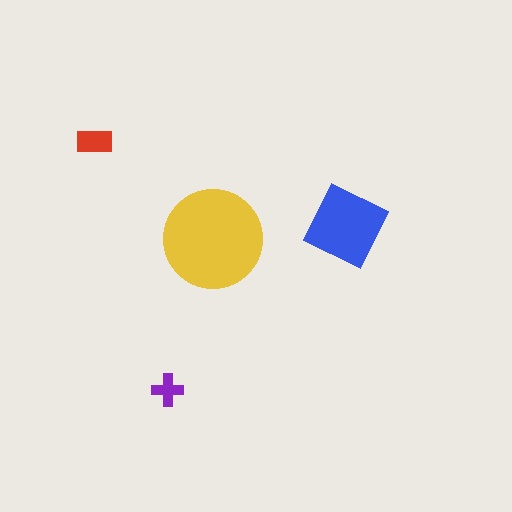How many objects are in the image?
There are 4 objects in the image.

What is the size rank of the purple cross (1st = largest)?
4th.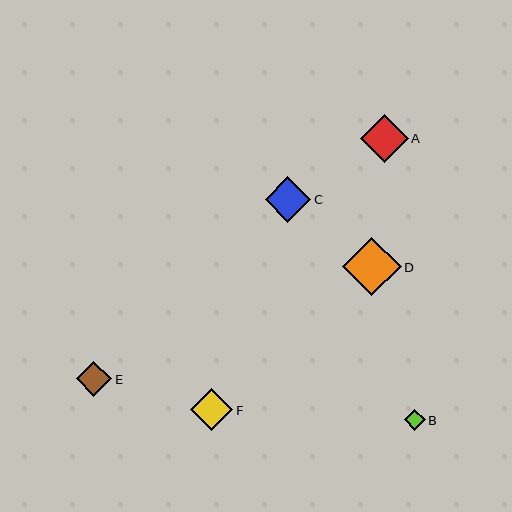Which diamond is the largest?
Diamond D is the largest with a size of approximately 58 pixels.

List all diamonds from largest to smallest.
From largest to smallest: D, A, C, F, E, B.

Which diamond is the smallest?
Diamond B is the smallest with a size of approximately 21 pixels.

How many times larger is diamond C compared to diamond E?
Diamond C is approximately 1.3 times the size of diamond E.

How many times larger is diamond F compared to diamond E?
Diamond F is approximately 1.2 times the size of diamond E.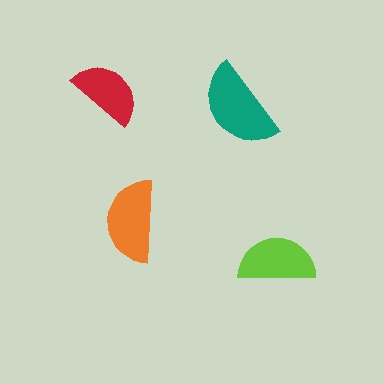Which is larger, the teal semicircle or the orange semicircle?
The teal one.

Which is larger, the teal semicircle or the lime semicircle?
The teal one.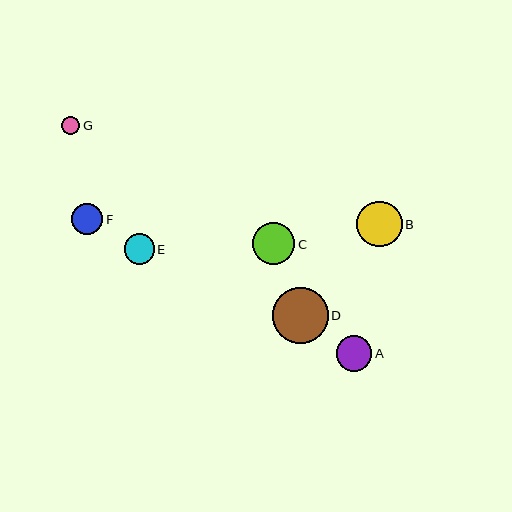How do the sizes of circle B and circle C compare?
Circle B and circle C are approximately the same size.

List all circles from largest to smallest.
From largest to smallest: D, B, C, A, F, E, G.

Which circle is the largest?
Circle D is the largest with a size of approximately 56 pixels.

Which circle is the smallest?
Circle G is the smallest with a size of approximately 18 pixels.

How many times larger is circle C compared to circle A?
Circle C is approximately 1.2 times the size of circle A.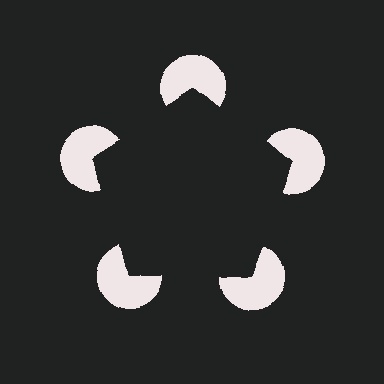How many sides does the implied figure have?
5 sides.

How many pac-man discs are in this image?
There are 5 — one at each vertex of the illusory pentagon.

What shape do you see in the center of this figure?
An illusory pentagon — its edges are inferred from the aligned wedge cuts in the pac-man discs, not physically drawn.